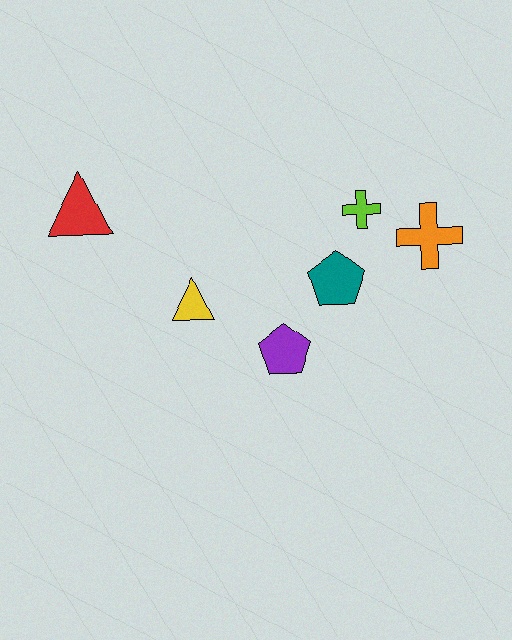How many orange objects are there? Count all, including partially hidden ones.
There is 1 orange object.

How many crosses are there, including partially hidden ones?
There are 2 crosses.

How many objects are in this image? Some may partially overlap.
There are 6 objects.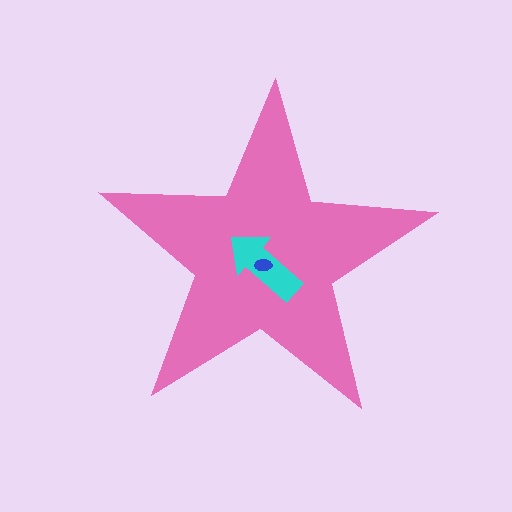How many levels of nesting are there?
3.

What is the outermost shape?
The pink star.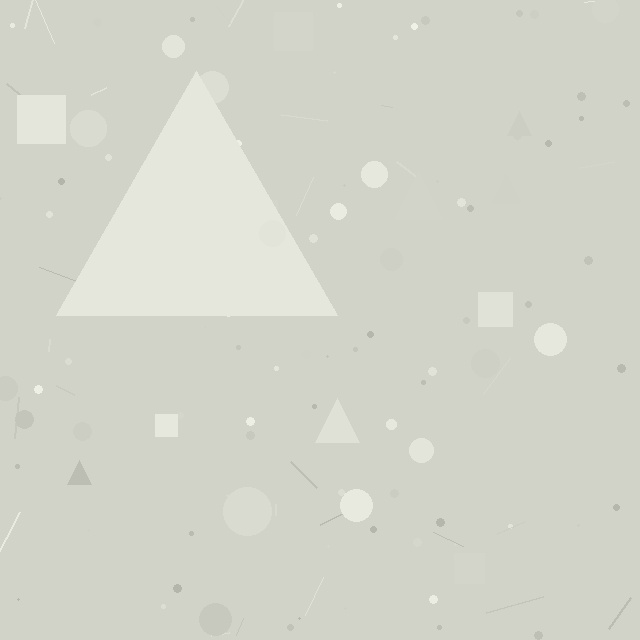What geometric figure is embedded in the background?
A triangle is embedded in the background.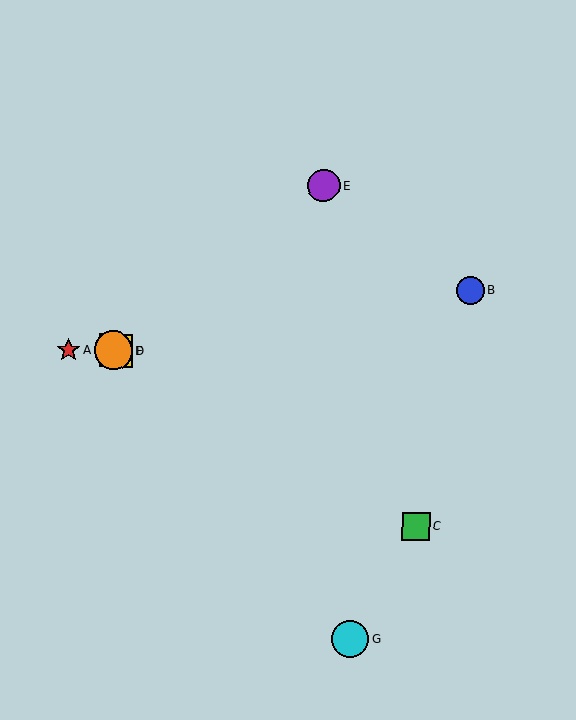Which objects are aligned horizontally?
Objects A, D, F are aligned horizontally.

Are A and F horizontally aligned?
Yes, both are at y≈350.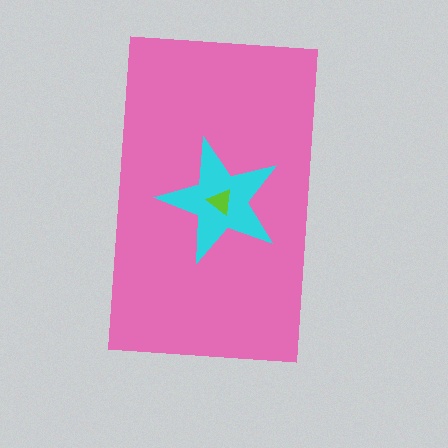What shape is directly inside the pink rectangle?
The cyan star.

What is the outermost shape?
The pink rectangle.